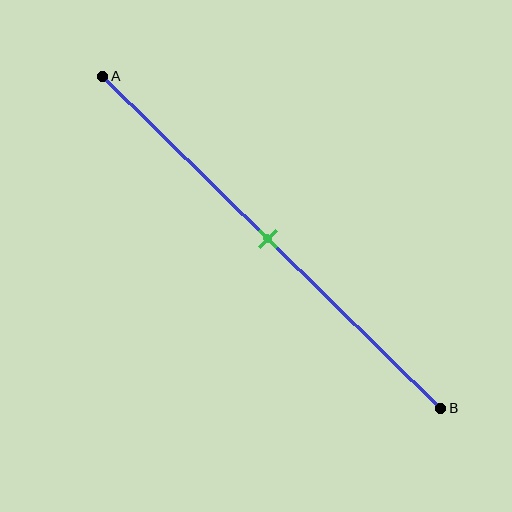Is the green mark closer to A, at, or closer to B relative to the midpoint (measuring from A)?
The green mark is approximately at the midpoint of segment AB.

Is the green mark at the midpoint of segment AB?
Yes, the mark is approximately at the midpoint.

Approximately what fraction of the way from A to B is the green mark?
The green mark is approximately 50% of the way from A to B.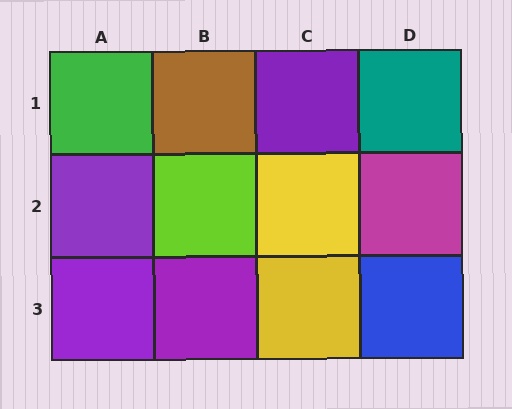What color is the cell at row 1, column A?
Green.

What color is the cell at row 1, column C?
Purple.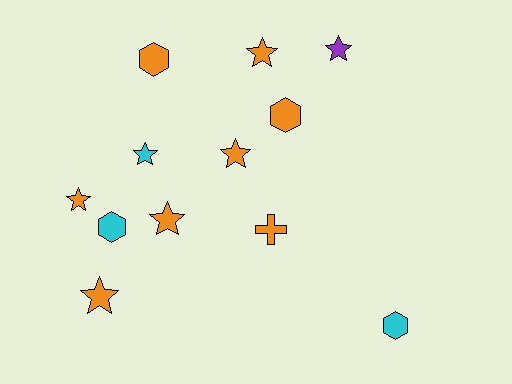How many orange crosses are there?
There is 1 orange cross.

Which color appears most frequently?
Orange, with 8 objects.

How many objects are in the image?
There are 12 objects.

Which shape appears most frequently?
Star, with 7 objects.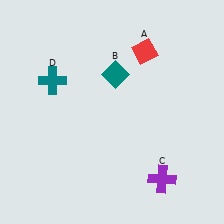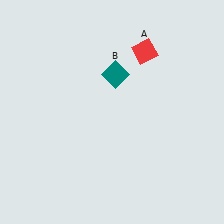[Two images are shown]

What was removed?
The purple cross (C), the teal cross (D) were removed in Image 2.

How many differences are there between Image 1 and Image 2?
There are 2 differences between the two images.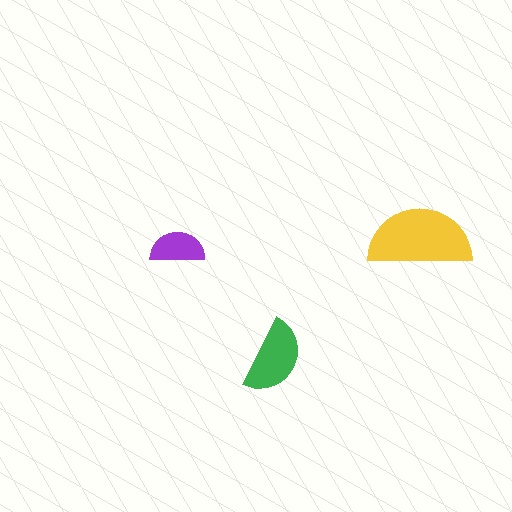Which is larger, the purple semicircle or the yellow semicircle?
The yellow one.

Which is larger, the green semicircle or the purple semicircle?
The green one.